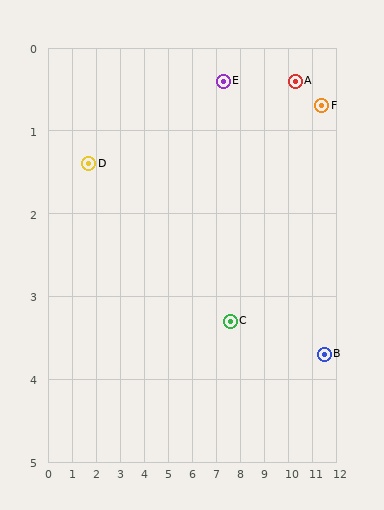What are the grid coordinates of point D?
Point D is at approximately (1.7, 1.4).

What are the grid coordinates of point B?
Point B is at approximately (11.5, 3.7).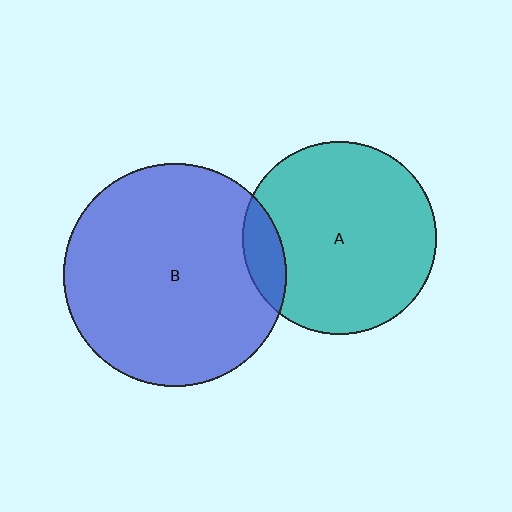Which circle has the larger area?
Circle B (blue).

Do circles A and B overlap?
Yes.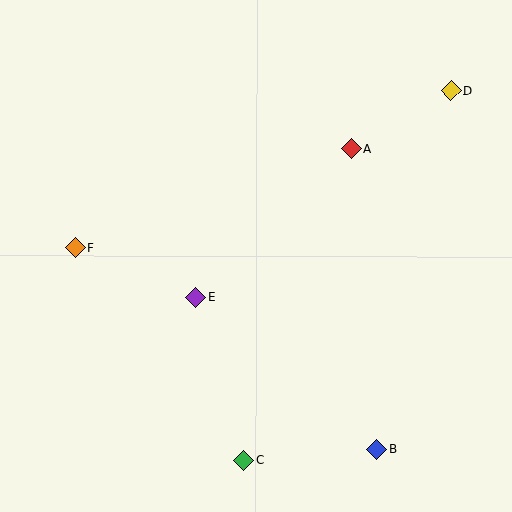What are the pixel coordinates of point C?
Point C is at (244, 460).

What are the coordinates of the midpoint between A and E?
The midpoint between A and E is at (274, 223).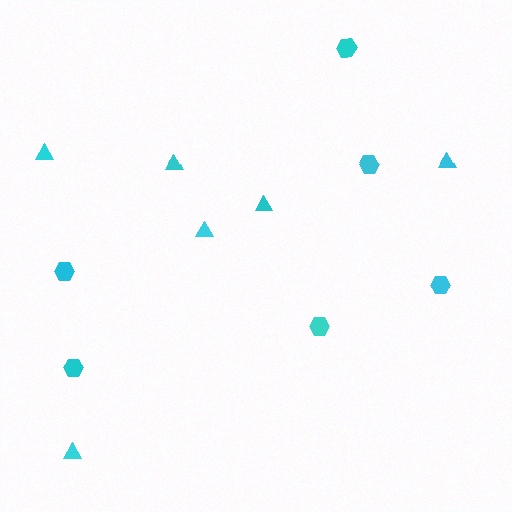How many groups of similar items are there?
There are 2 groups: one group of hexagons (6) and one group of triangles (6).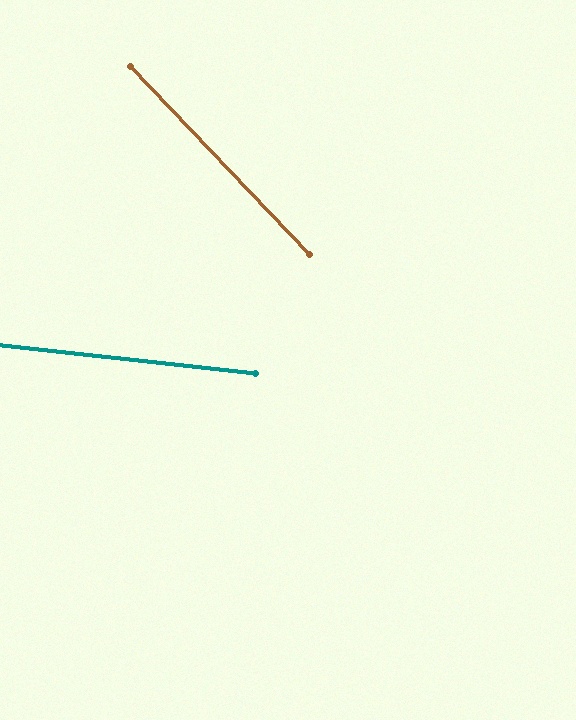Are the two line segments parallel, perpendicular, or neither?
Neither parallel nor perpendicular — they differ by about 40°.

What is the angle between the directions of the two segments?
Approximately 40 degrees.